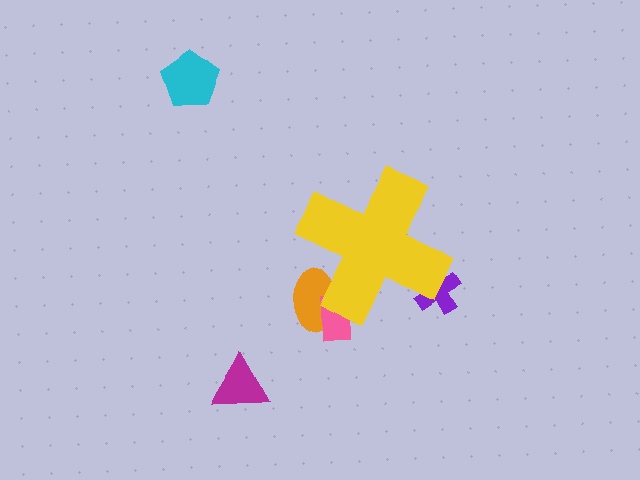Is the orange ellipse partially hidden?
Yes, the orange ellipse is partially hidden behind the yellow cross.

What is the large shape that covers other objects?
A yellow cross.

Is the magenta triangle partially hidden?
No, the magenta triangle is fully visible.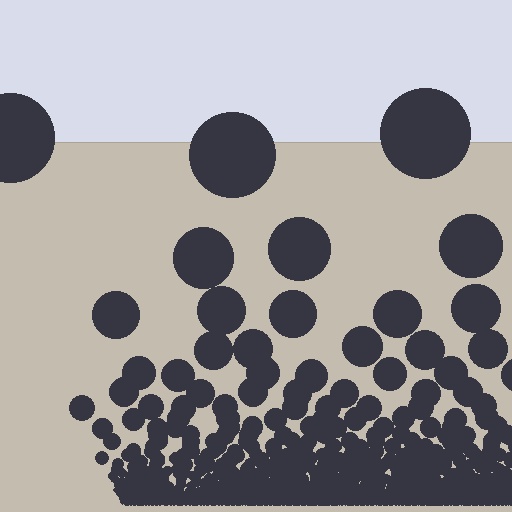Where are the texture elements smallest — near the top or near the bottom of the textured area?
Near the bottom.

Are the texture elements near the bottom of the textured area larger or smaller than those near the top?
Smaller. The gradient is inverted — elements near the bottom are smaller and denser.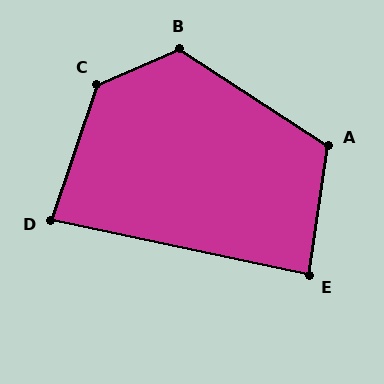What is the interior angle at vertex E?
Approximately 86 degrees (approximately right).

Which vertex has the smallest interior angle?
D, at approximately 83 degrees.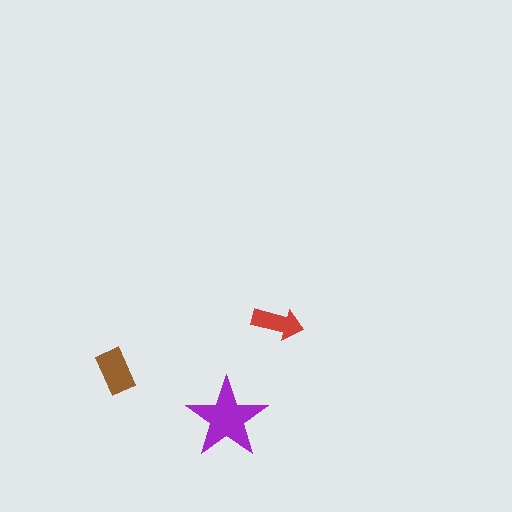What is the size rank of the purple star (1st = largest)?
1st.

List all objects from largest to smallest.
The purple star, the brown rectangle, the red arrow.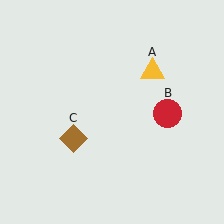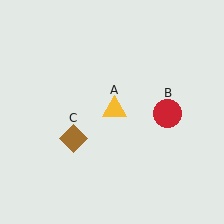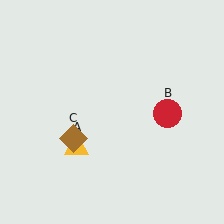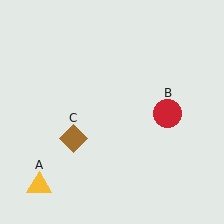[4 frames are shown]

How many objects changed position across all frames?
1 object changed position: yellow triangle (object A).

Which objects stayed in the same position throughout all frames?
Red circle (object B) and brown diamond (object C) remained stationary.